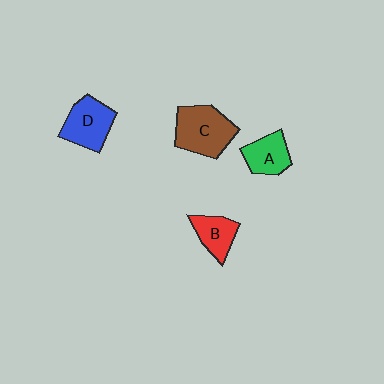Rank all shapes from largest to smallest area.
From largest to smallest: C (brown), D (blue), A (green), B (red).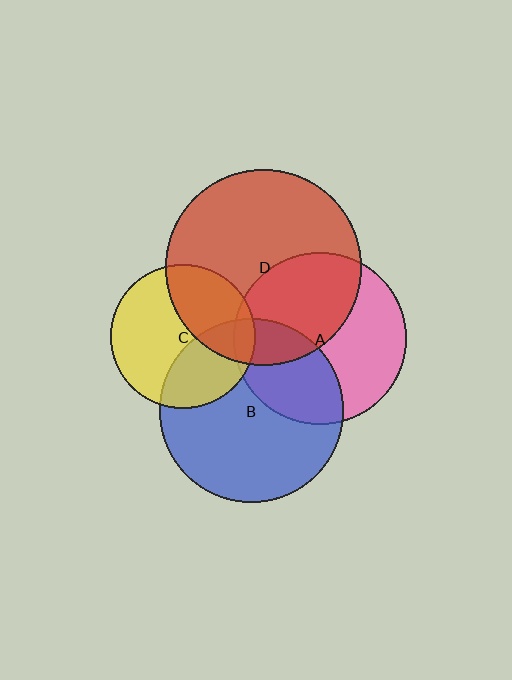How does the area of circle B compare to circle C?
Approximately 1.6 times.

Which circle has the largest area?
Circle D (red).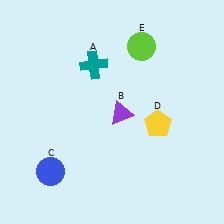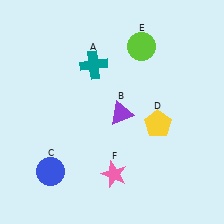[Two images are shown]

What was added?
A pink star (F) was added in Image 2.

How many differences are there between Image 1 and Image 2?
There is 1 difference between the two images.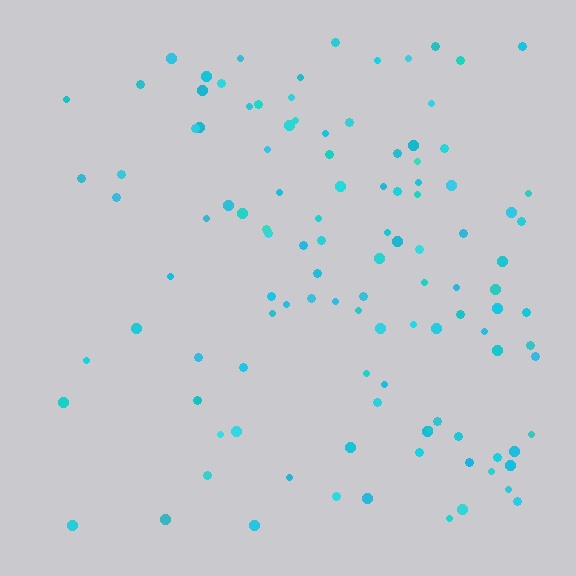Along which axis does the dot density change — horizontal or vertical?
Horizontal.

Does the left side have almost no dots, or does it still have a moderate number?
Still a moderate number, just noticeably fewer than the right.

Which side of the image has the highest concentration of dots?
The right.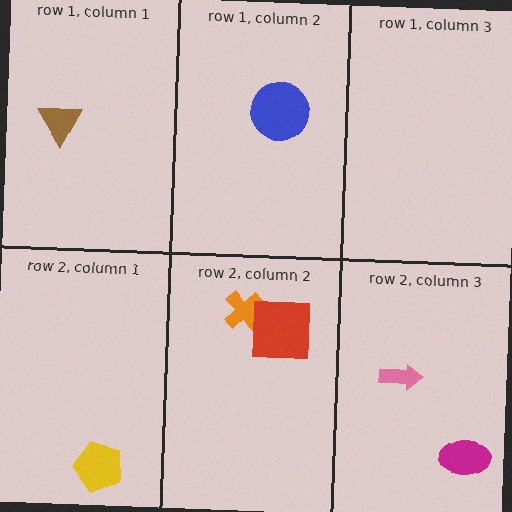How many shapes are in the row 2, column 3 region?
2.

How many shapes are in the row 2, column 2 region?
2.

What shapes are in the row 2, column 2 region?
The orange cross, the red square.